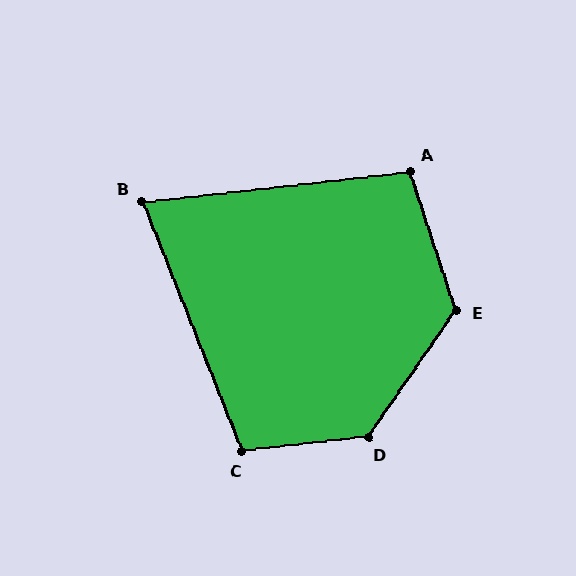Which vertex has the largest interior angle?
D, at approximately 131 degrees.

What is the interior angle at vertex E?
Approximately 127 degrees (obtuse).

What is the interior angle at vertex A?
Approximately 102 degrees (obtuse).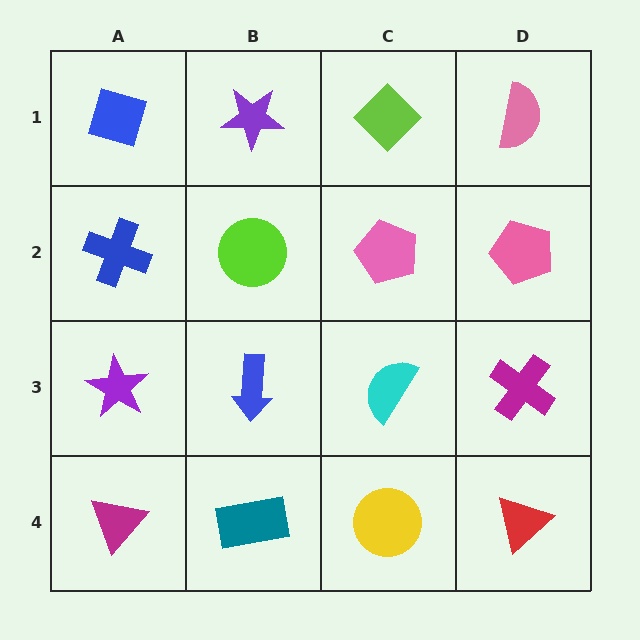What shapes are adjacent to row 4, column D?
A magenta cross (row 3, column D), a yellow circle (row 4, column C).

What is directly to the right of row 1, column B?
A lime diamond.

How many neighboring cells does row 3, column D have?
3.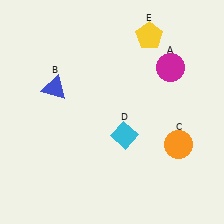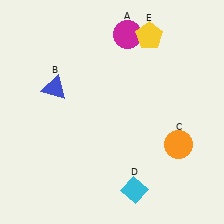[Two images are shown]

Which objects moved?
The objects that moved are: the magenta circle (A), the cyan diamond (D).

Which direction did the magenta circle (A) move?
The magenta circle (A) moved left.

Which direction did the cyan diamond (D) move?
The cyan diamond (D) moved down.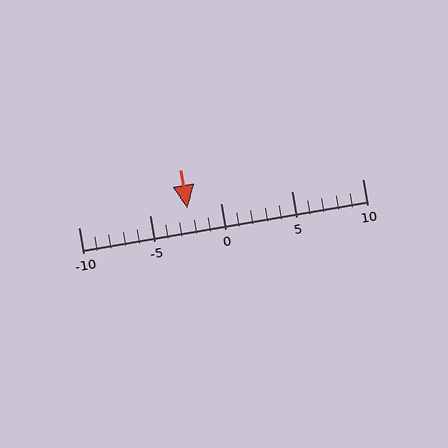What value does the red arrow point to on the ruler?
The red arrow points to approximately -2.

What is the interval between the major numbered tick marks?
The major tick marks are spaced 5 units apart.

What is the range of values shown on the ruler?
The ruler shows values from -10 to 10.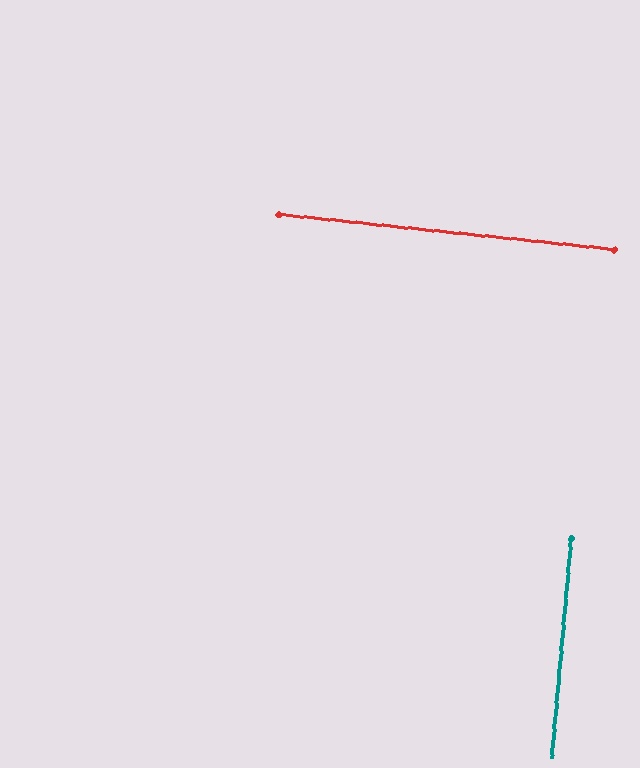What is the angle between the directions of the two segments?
Approximately 89 degrees.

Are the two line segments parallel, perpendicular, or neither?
Perpendicular — they meet at approximately 89°.